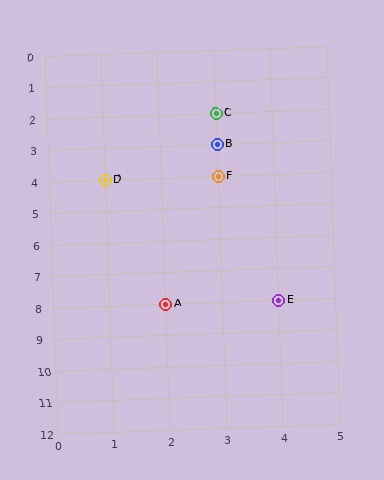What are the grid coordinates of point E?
Point E is at grid coordinates (4, 8).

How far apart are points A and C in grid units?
Points A and C are 1 column and 6 rows apart (about 6.1 grid units diagonally).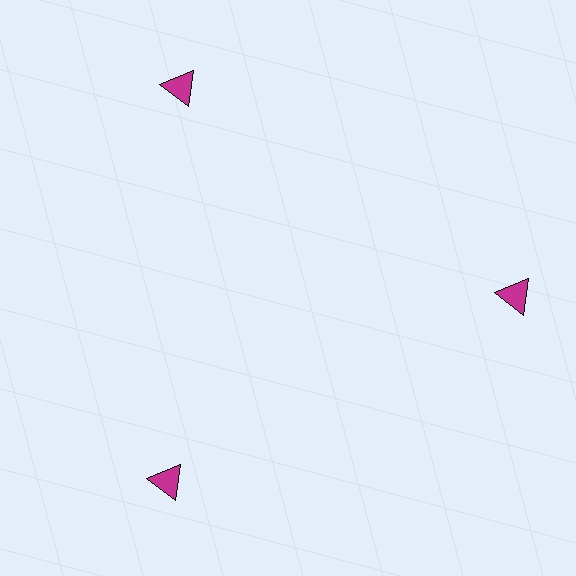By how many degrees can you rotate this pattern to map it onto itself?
The pattern maps onto itself every 120 degrees of rotation.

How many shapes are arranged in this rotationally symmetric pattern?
There are 3 shapes, arranged in 3 groups of 1.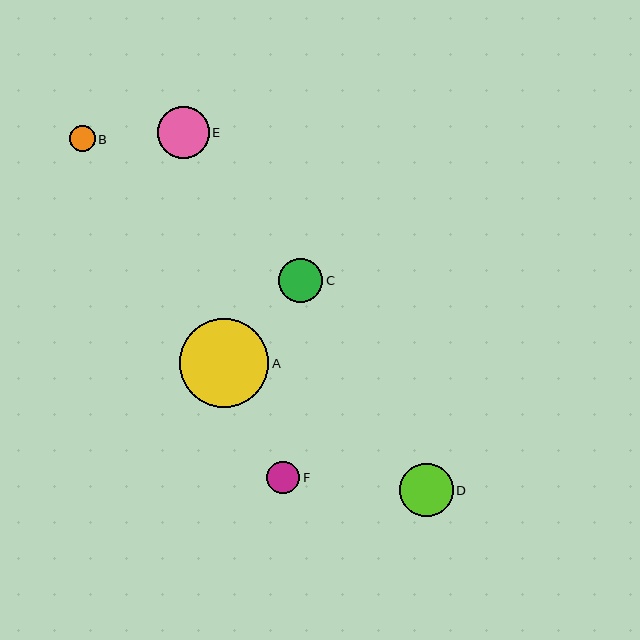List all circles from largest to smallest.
From largest to smallest: A, D, E, C, F, B.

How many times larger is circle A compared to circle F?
Circle A is approximately 2.7 times the size of circle F.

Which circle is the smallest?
Circle B is the smallest with a size of approximately 26 pixels.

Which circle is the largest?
Circle A is the largest with a size of approximately 89 pixels.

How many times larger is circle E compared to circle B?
Circle E is approximately 2.0 times the size of circle B.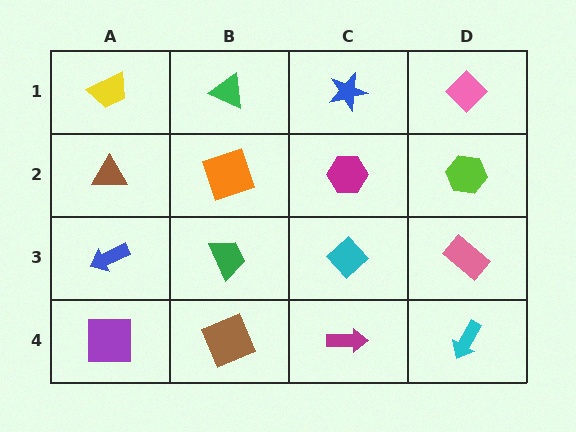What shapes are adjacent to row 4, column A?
A blue arrow (row 3, column A), a brown square (row 4, column B).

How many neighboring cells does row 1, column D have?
2.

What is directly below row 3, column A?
A purple square.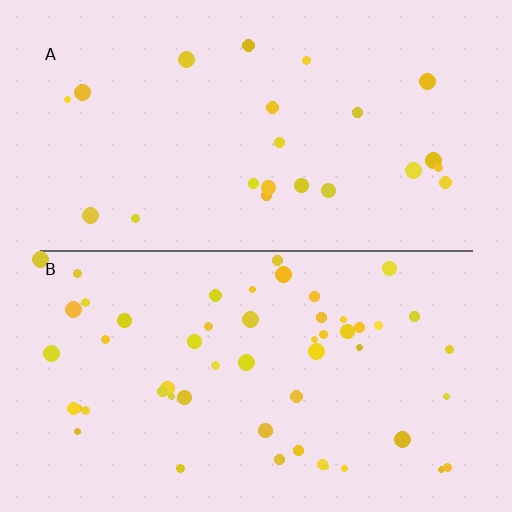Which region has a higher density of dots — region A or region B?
B (the bottom).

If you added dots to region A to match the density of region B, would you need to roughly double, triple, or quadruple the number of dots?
Approximately double.